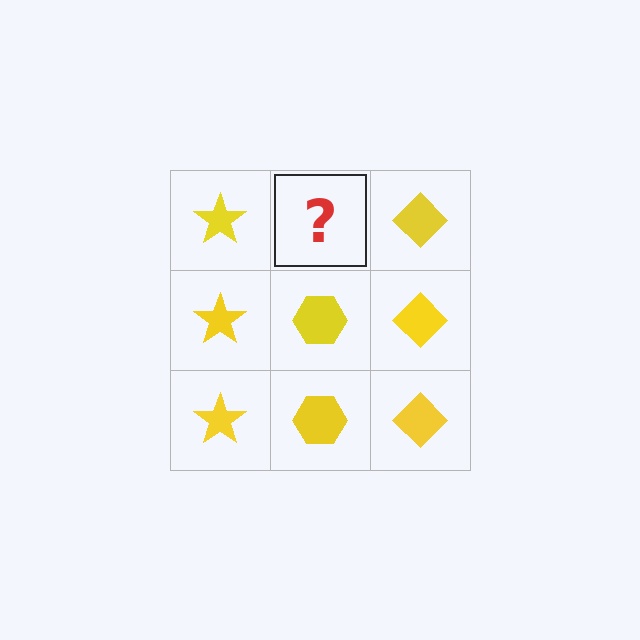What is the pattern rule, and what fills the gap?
The rule is that each column has a consistent shape. The gap should be filled with a yellow hexagon.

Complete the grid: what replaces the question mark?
The question mark should be replaced with a yellow hexagon.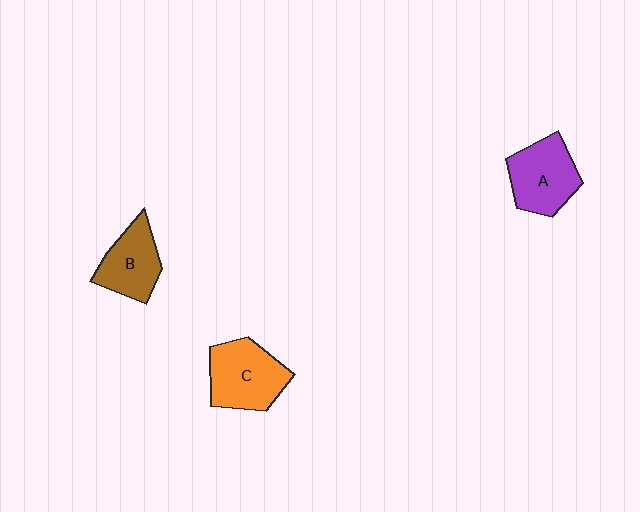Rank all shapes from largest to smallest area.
From largest to smallest: C (orange), A (purple), B (brown).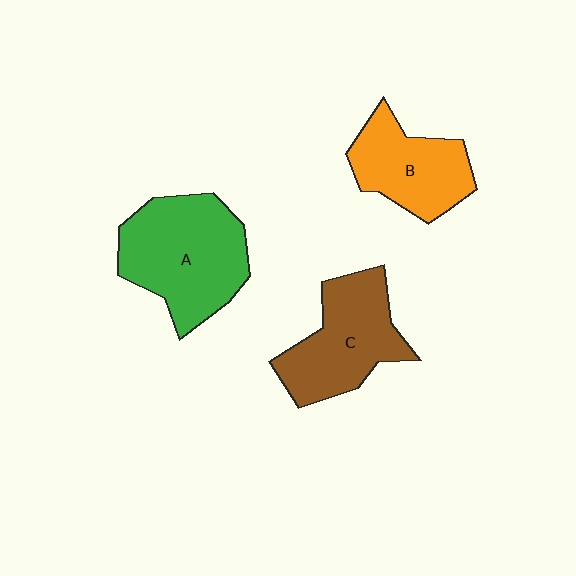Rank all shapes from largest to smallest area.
From largest to smallest: A (green), C (brown), B (orange).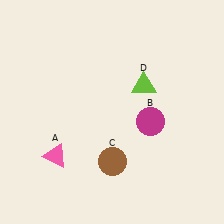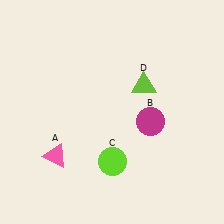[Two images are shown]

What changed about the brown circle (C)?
In Image 1, C is brown. In Image 2, it changed to lime.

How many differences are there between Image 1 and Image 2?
There is 1 difference between the two images.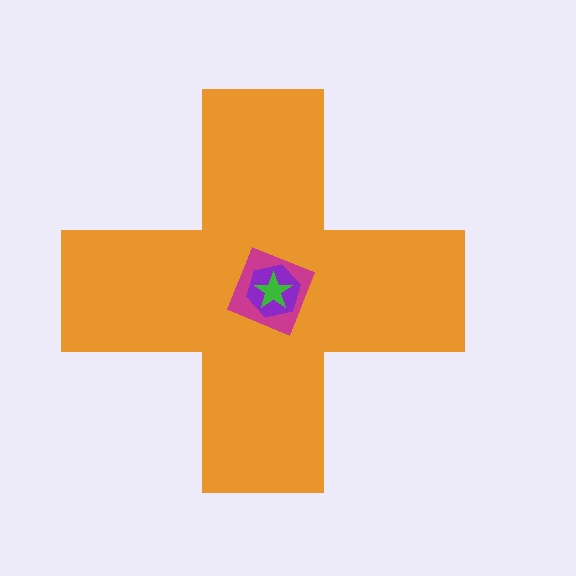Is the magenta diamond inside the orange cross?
Yes.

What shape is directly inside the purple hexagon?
The green star.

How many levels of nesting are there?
4.